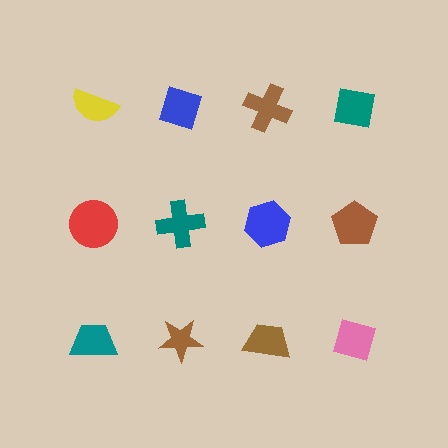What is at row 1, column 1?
A yellow semicircle.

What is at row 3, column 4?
A pink diamond.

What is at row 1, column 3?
A brown cross.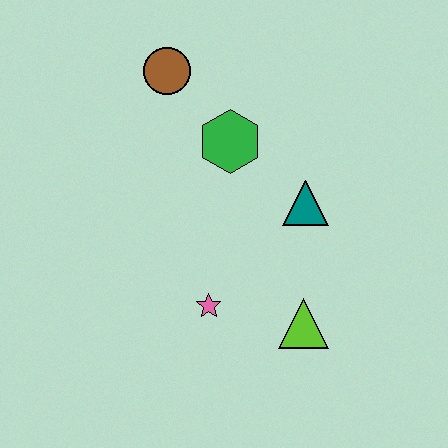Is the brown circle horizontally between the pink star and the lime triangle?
No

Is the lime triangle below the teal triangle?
Yes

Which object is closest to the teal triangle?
The green hexagon is closest to the teal triangle.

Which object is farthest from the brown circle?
The lime triangle is farthest from the brown circle.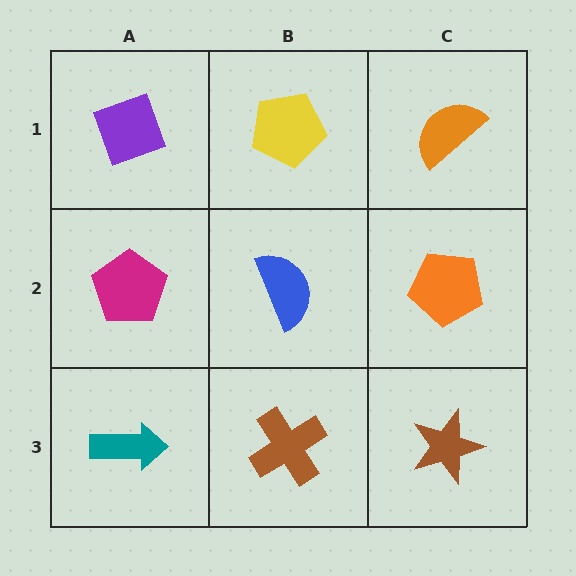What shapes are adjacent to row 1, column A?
A magenta pentagon (row 2, column A), a yellow pentagon (row 1, column B).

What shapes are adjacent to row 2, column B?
A yellow pentagon (row 1, column B), a brown cross (row 3, column B), a magenta pentagon (row 2, column A), an orange pentagon (row 2, column C).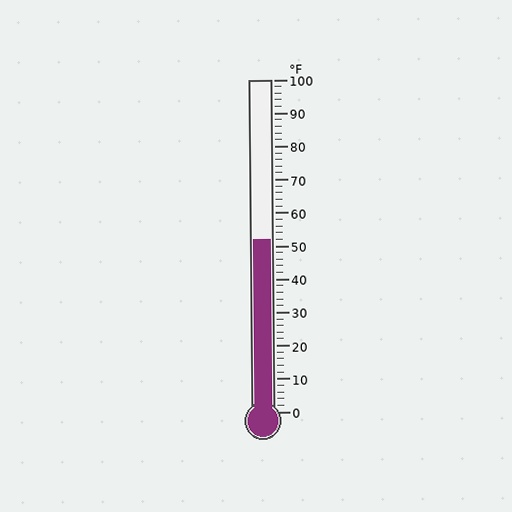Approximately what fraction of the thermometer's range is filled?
The thermometer is filled to approximately 50% of its range.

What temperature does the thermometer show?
The thermometer shows approximately 52°F.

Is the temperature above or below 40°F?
The temperature is above 40°F.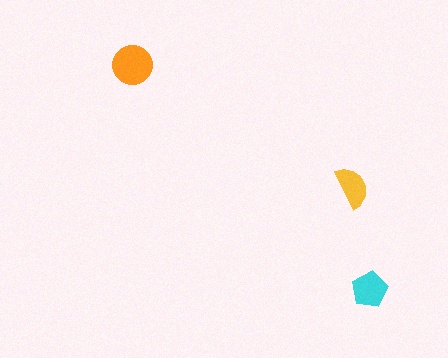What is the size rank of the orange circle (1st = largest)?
1st.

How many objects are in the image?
There are 3 objects in the image.